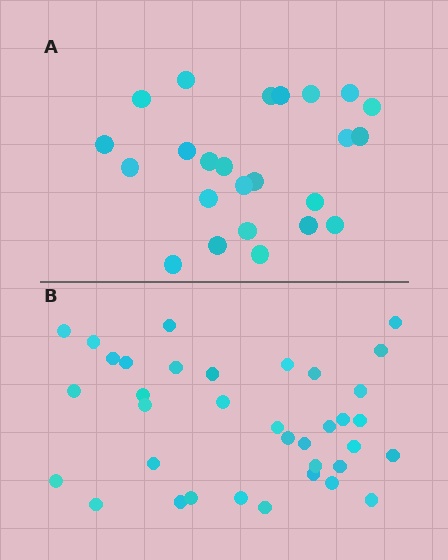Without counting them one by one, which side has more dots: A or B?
Region B (the bottom region) has more dots.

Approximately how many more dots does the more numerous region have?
Region B has roughly 12 or so more dots than region A.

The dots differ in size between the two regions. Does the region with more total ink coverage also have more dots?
No. Region A has more total ink coverage because its dots are larger, but region B actually contains more individual dots. Total area can be misleading — the number of items is what matters here.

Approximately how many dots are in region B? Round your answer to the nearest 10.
About 40 dots. (The exact count is 36, which rounds to 40.)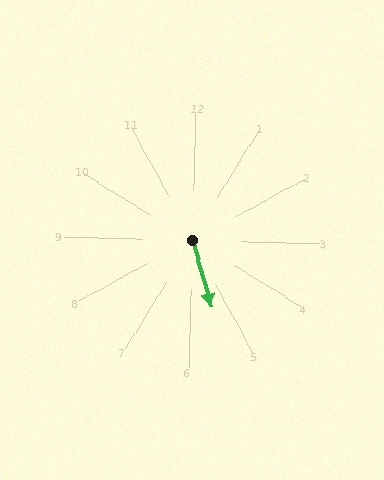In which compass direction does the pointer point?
South.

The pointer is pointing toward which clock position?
Roughly 5 o'clock.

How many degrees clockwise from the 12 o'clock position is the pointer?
Approximately 163 degrees.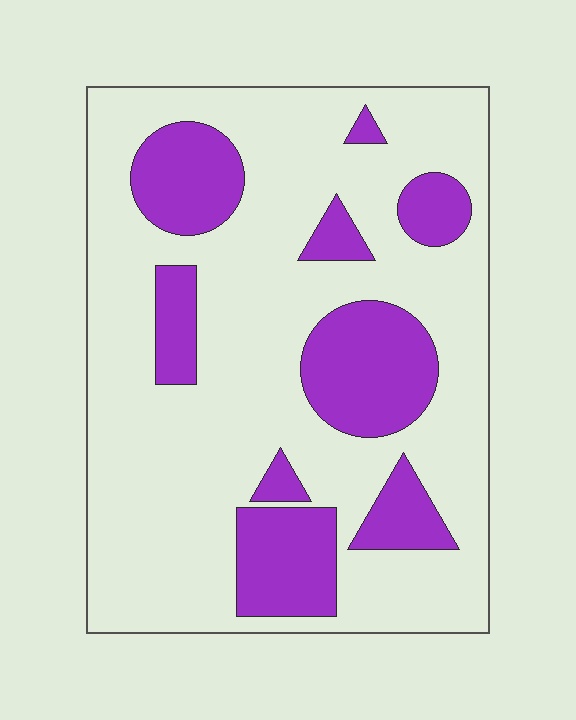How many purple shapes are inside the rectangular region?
9.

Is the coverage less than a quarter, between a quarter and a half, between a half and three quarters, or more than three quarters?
Between a quarter and a half.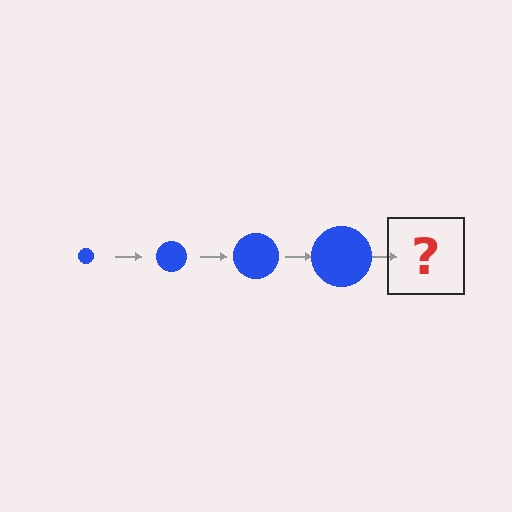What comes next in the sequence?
The next element should be a blue circle, larger than the previous one.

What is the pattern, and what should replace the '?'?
The pattern is that the circle gets progressively larger each step. The '?' should be a blue circle, larger than the previous one.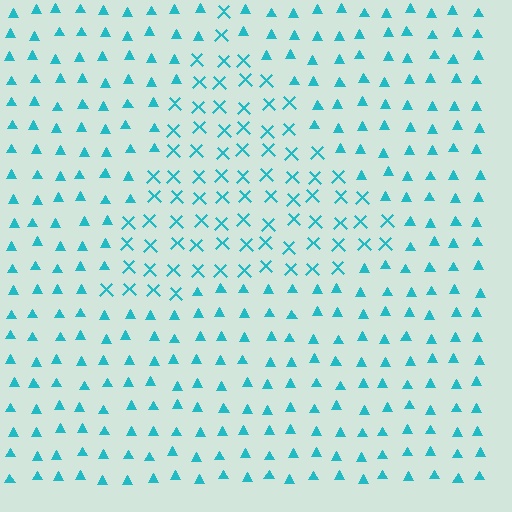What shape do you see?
I see a triangle.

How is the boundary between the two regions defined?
The boundary is defined by a change in element shape: X marks inside vs. triangles outside. All elements share the same color and spacing.